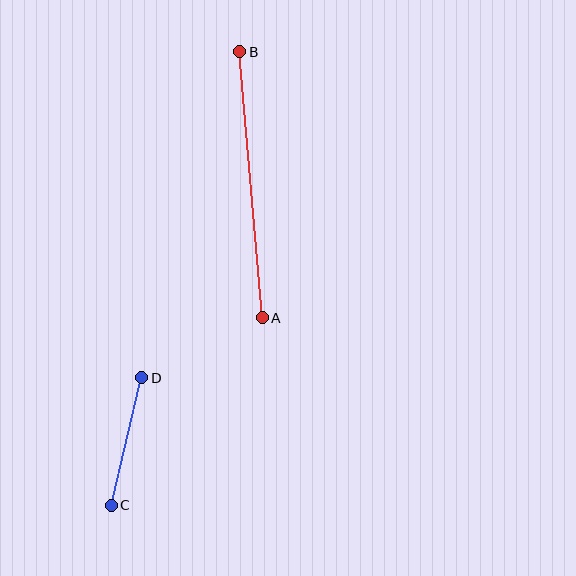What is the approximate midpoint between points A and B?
The midpoint is at approximately (251, 185) pixels.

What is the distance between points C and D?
The distance is approximately 131 pixels.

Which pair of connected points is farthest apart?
Points A and B are farthest apart.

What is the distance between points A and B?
The distance is approximately 267 pixels.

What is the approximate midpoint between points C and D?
The midpoint is at approximately (126, 442) pixels.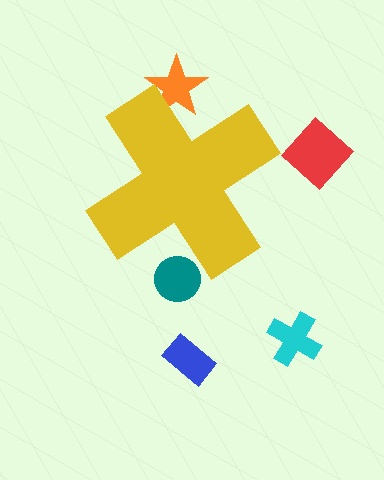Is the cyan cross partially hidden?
No, the cyan cross is fully visible.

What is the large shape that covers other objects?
A yellow cross.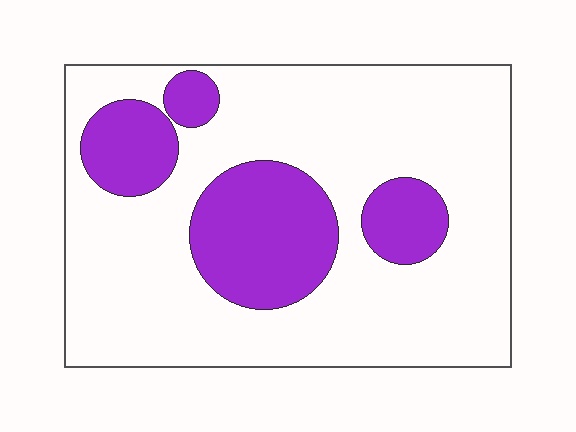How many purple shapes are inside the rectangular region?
4.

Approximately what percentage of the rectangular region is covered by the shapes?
Approximately 25%.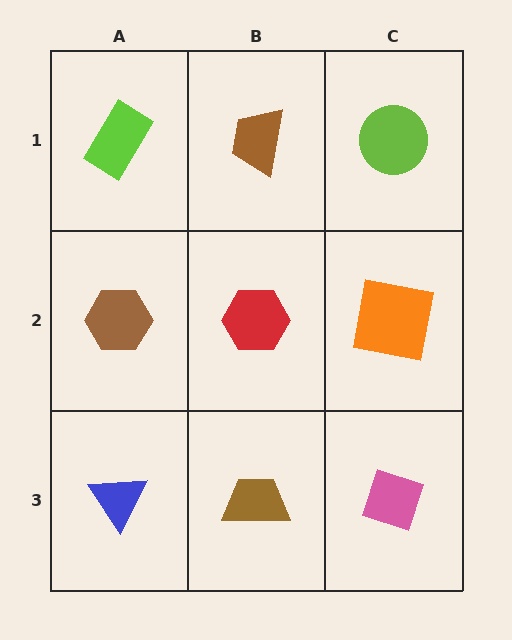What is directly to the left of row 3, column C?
A brown trapezoid.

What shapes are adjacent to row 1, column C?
An orange square (row 2, column C), a brown trapezoid (row 1, column B).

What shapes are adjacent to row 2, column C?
A lime circle (row 1, column C), a pink diamond (row 3, column C), a red hexagon (row 2, column B).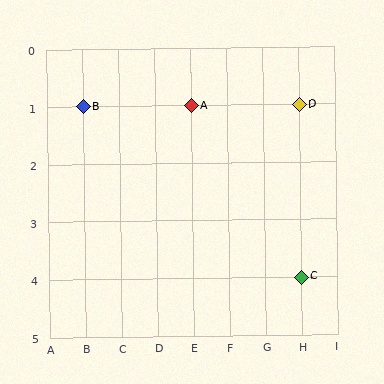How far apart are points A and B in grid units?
Points A and B are 3 columns apart.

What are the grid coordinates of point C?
Point C is at grid coordinates (H, 4).